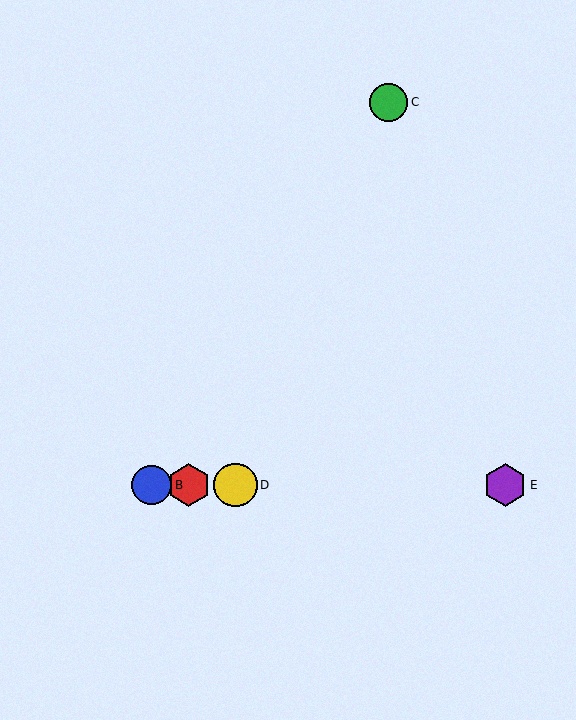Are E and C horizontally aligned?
No, E is at y≈485 and C is at y≈102.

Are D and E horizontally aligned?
Yes, both are at y≈485.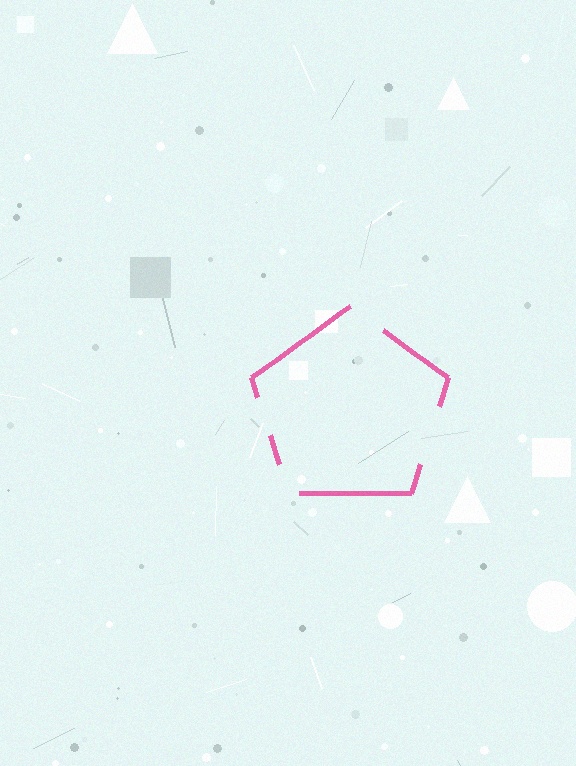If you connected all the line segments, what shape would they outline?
They would outline a pentagon.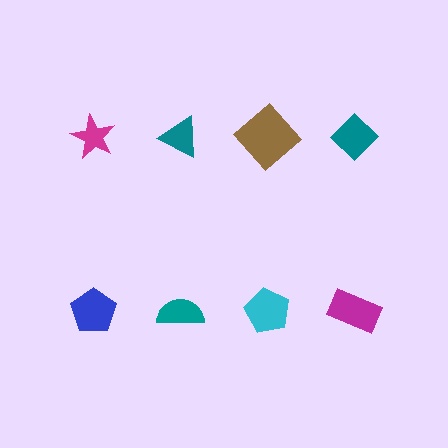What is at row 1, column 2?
A teal triangle.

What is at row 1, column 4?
A teal diamond.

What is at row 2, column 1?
A blue pentagon.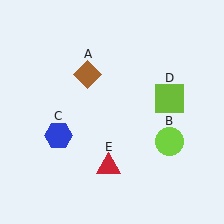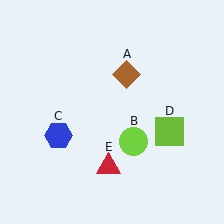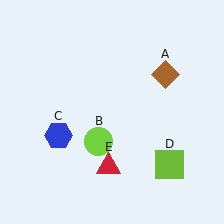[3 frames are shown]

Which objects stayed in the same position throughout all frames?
Blue hexagon (object C) and red triangle (object E) remained stationary.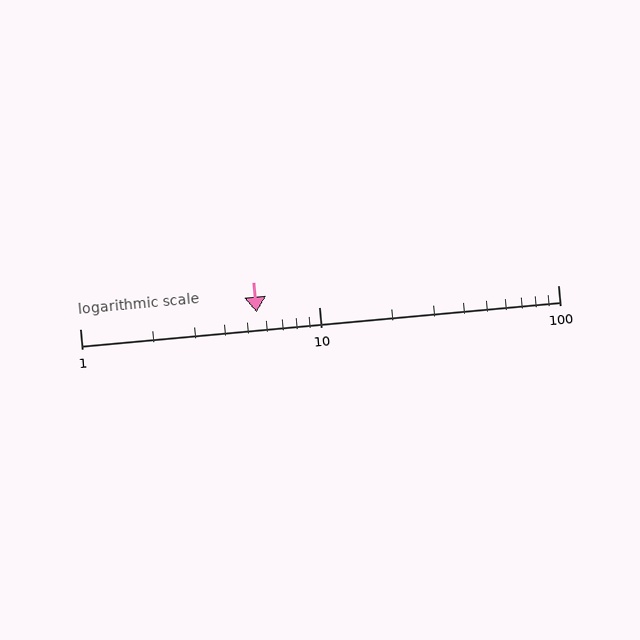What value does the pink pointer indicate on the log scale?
The pointer indicates approximately 5.5.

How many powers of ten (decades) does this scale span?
The scale spans 2 decades, from 1 to 100.